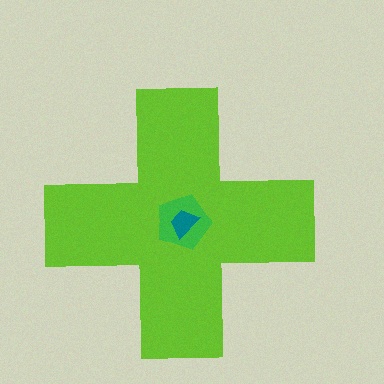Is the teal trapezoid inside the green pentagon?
Yes.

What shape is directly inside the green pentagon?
The teal trapezoid.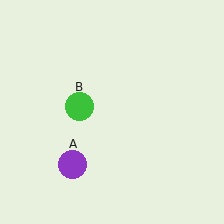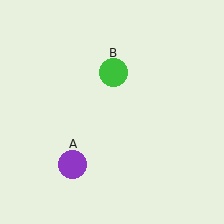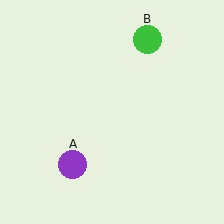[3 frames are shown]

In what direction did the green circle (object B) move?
The green circle (object B) moved up and to the right.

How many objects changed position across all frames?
1 object changed position: green circle (object B).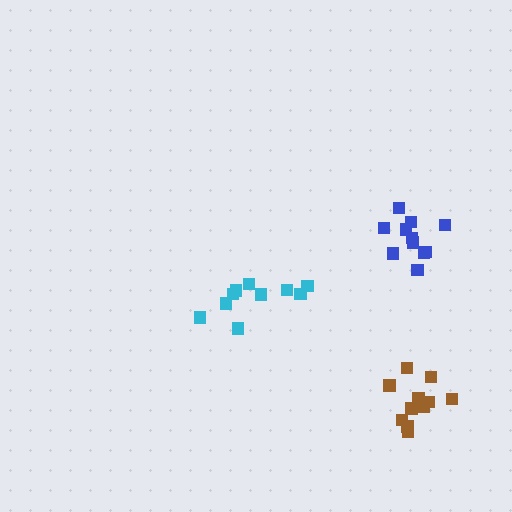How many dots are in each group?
Group 1: 11 dots, Group 2: 10 dots, Group 3: 11 dots (32 total).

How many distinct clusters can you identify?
There are 3 distinct clusters.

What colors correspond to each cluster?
The clusters are colored: blue, cyan, brown.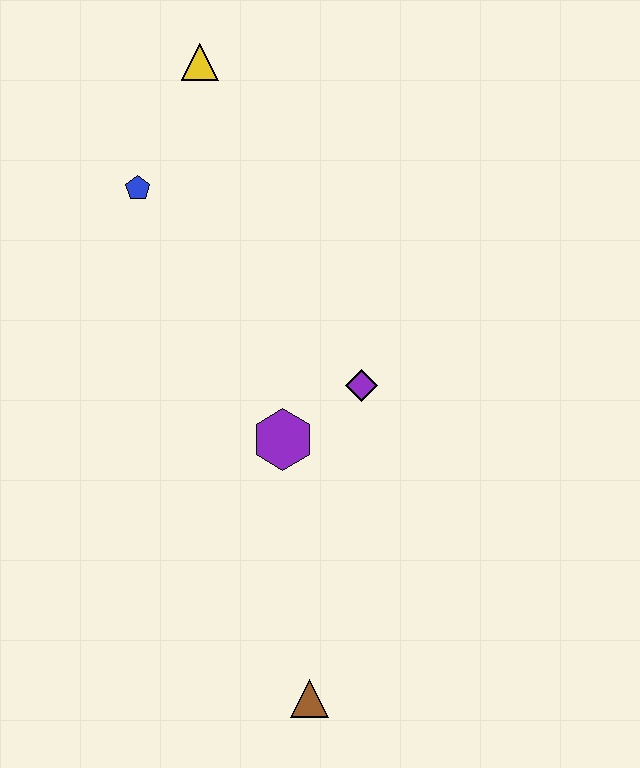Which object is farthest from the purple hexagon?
The yellow triangle is farthest from the purple hexagon.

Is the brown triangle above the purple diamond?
No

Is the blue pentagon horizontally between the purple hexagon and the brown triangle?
No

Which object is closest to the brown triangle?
The purple hexagon is closest to the brown triangle.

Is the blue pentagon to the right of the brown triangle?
No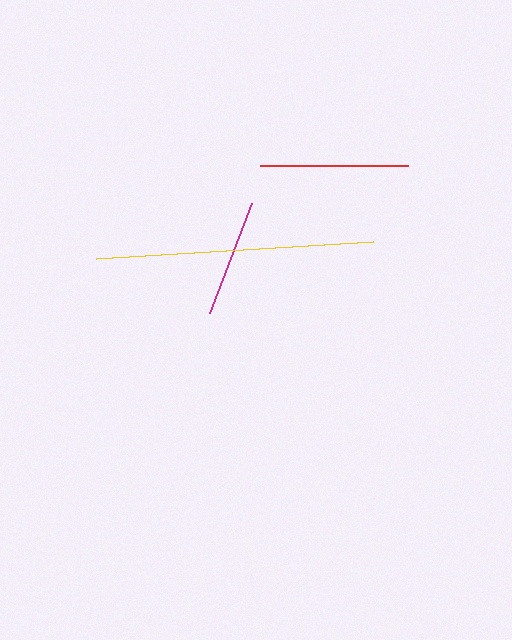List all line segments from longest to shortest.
From longest to shortest: yellow, red, magenta.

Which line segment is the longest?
The yellow line is the longest at approximately 278 pixels.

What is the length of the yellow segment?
The yellow segment is approximately 278 pixels long.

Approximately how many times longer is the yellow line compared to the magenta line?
The yellow line is approximately 2.4 times the length of the magenta line.